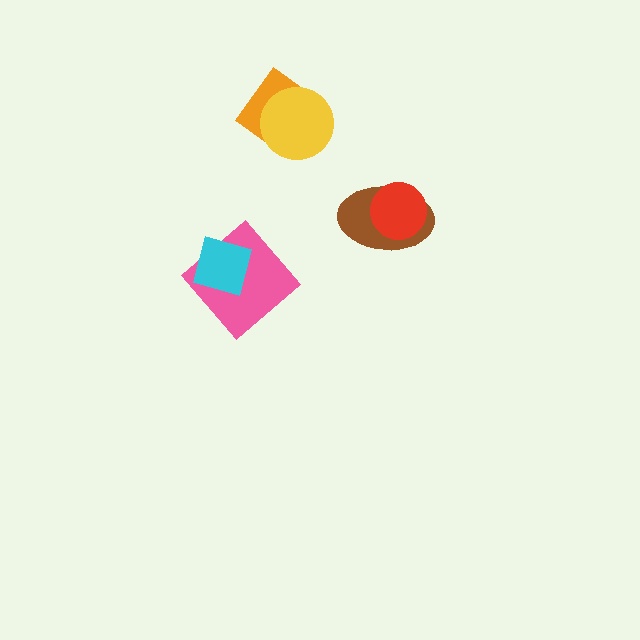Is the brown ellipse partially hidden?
Yes, it is partially covered by another shape.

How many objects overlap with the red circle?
1 object overlaps with the red circle.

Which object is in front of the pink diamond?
The cyan diamond is in front of the pink diamond.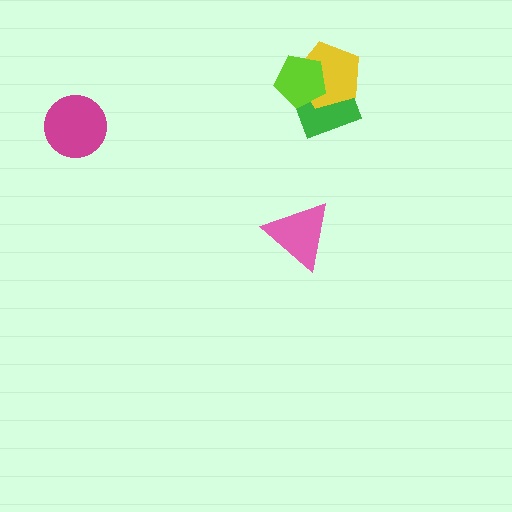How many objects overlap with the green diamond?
2 objects overlap with the green diamond.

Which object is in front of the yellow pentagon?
The lime pentagon is in front of the yellow pentagon.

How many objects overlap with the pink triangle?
0 objects overlap with the pink triangle.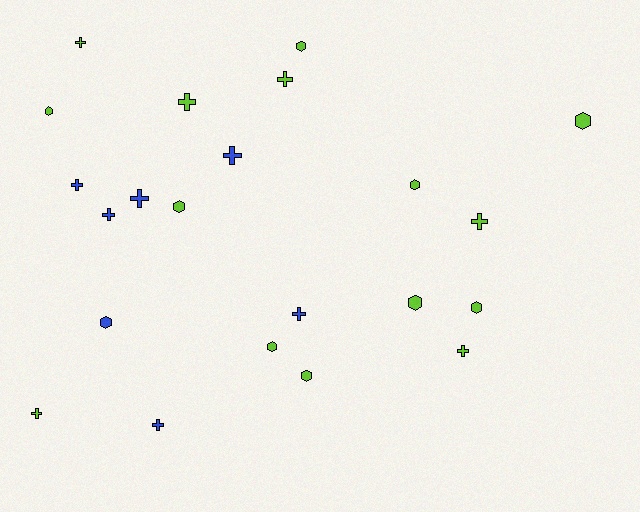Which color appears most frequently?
Lime, with 15 objects.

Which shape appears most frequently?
Cross, with 12 objects.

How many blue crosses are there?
There are 6 blue crosses.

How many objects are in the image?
There are 22 objects.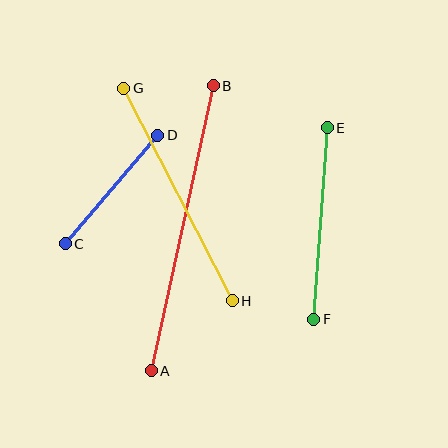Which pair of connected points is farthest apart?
Points A and B are farthest apart.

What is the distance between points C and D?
The distance is approximately 143 pixels.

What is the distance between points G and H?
The distance is approximately 238 pixels.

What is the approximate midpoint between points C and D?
The midpoint is at approximately (112, 190) pixels.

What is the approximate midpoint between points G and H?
The midpoint is at approximately (178, 194) pixels.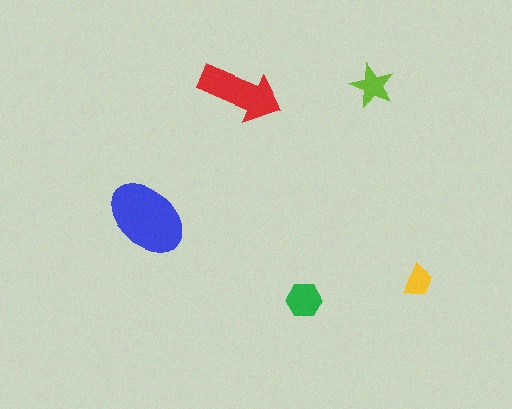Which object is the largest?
The blue ellipse.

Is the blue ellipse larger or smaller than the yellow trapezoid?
Larger.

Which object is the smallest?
The yellow trapezoid.